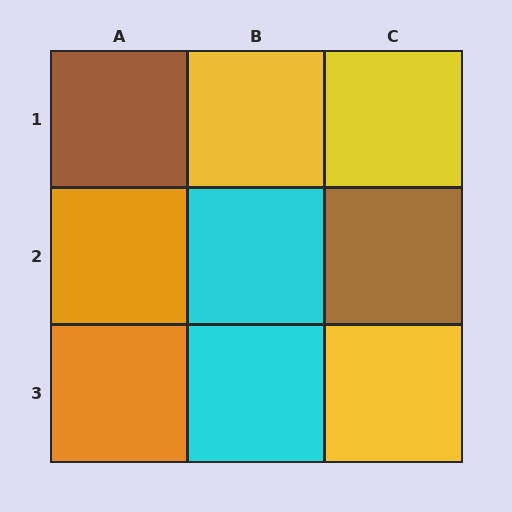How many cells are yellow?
3 cells are yellow.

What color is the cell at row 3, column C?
Yellow.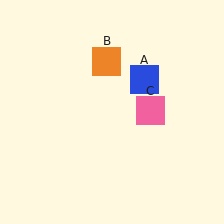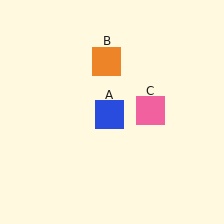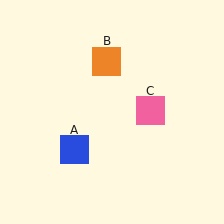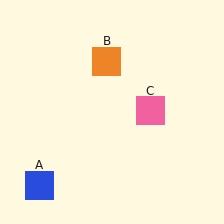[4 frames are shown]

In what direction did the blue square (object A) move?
The blue square (object A) moved down and to the left.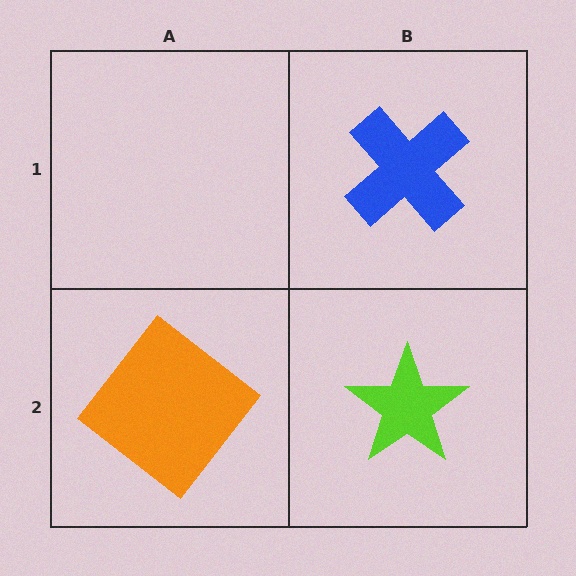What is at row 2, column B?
A lime star.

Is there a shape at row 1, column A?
No, that cell is empty.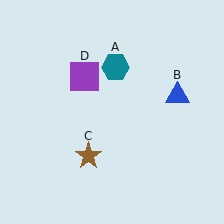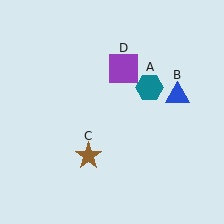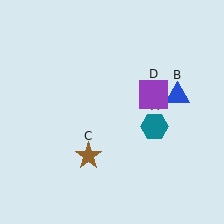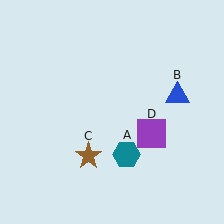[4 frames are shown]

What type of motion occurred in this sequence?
The teal hexagon (object A), purple square (object D) rotated clockwise around the center of the scene.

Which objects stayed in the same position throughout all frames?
Blue triangle (object B) and brown star (object C) remained stationary.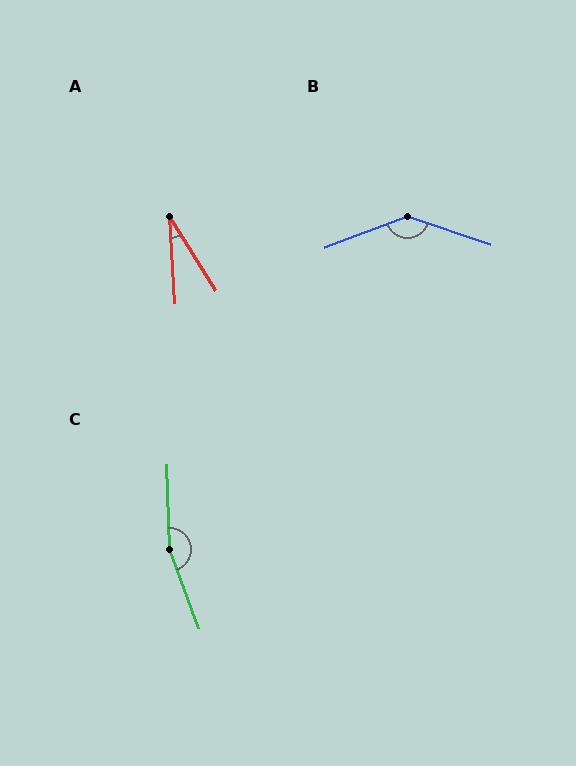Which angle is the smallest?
A, at approximately 29 degrees.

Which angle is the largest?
C, at approximately 162 degrees.